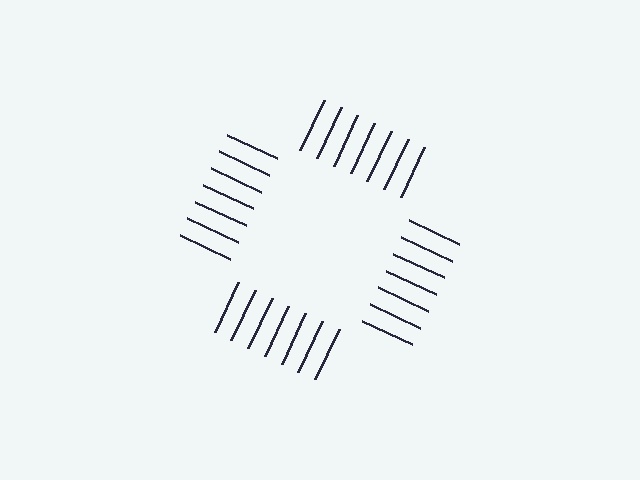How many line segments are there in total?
28 — 7 along each of the 4 edges.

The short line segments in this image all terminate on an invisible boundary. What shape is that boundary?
An illusory square — the line segments terminate on its edges but no continuous stroke is drawn.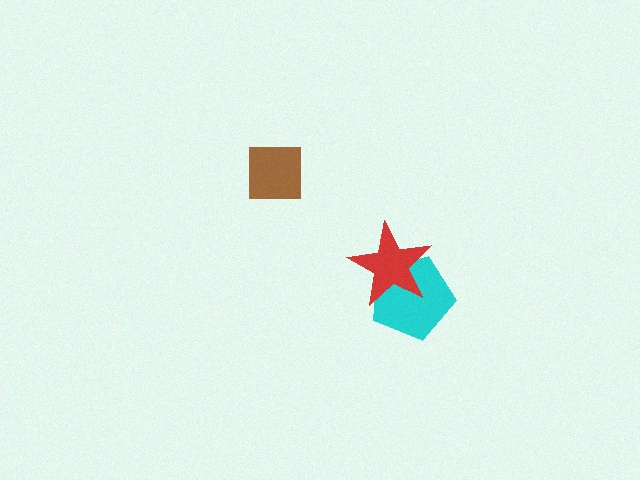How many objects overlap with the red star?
1 object overlaps with the red star.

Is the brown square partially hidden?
No, no other shape covers it.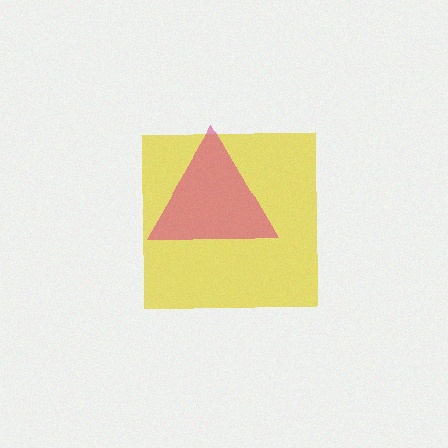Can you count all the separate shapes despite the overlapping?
Yes, there are 2 separate shapes.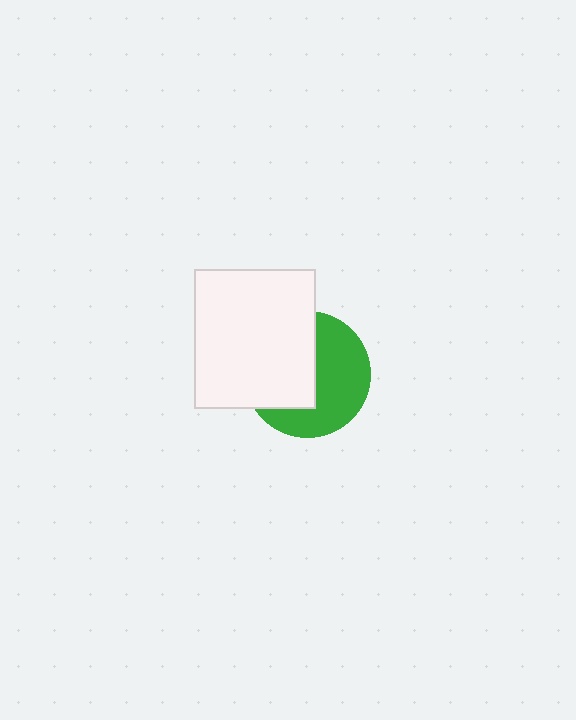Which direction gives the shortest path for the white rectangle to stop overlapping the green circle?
Moving left gives the shortest separation.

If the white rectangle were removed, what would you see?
You would see the complete green circle.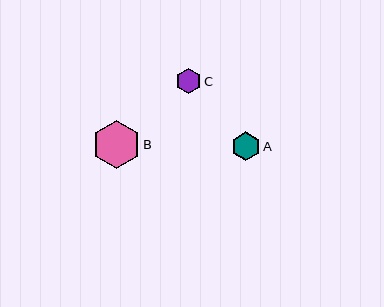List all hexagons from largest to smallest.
From largest to smallest: B, A, C.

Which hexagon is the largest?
Hexagon B is the largest with a size of approximately 48 pixels.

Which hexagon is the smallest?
Hexagon C is the smallest with a size of approximately 25 pixels.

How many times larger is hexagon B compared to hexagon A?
Hexagon B is approximately 1.7 times the size of hexagon A.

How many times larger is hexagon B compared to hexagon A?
Hexagon B is approximately 1.7 times the size of hexagon A.